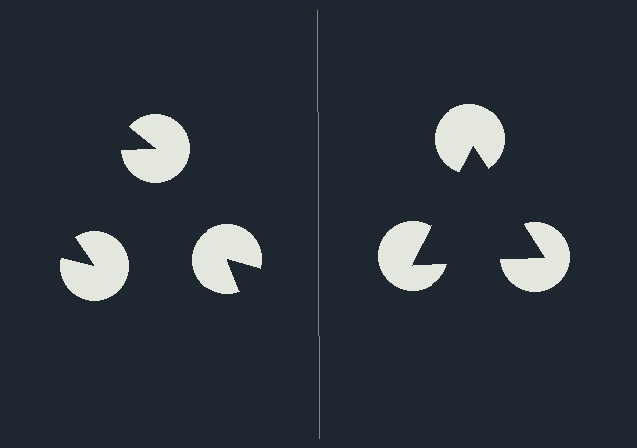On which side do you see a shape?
An illusory triangle appears on the right side. On the left side the wedge cuts are rotated, so no coherent shape forms.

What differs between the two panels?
The pac-man discs are positioned identically on both sides; only the wedge orientations differ. On the right they align to a triangle; on the left they are misaligned.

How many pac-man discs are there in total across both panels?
6 — 3 on each side.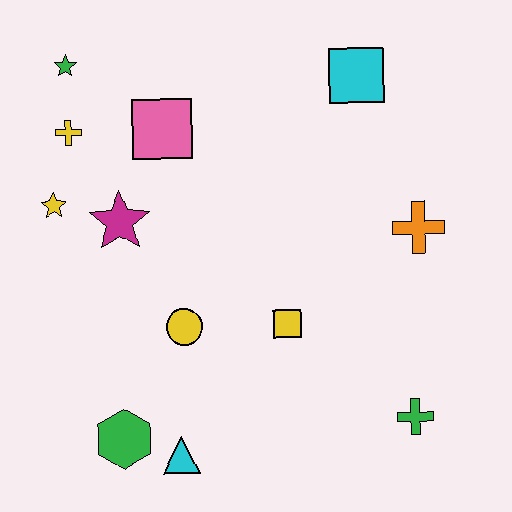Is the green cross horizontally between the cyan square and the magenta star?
No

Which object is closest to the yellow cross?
The green star is closest to the yellow cross.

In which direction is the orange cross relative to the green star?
The orange cross is to the right of the green star.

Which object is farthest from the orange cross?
The green star is farthest from the orange cross.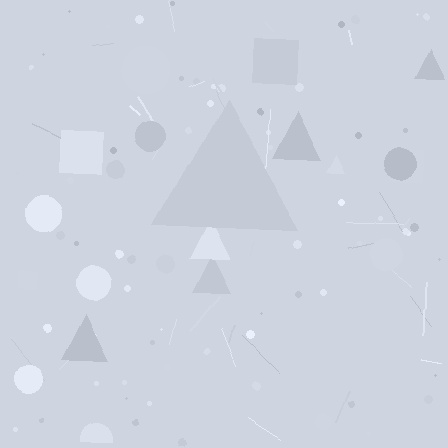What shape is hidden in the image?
A triangle is hidden in the image.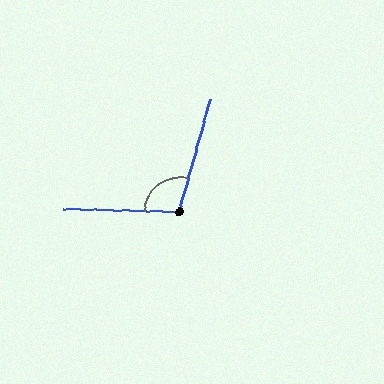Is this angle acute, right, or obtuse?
It is obtuse.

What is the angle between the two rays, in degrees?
Approximately 104 degrees.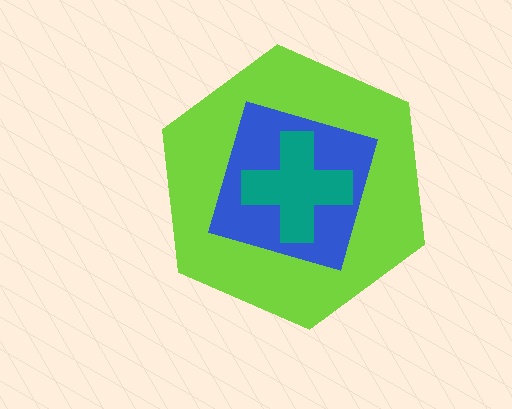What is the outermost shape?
The lime hexagon.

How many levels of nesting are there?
3.